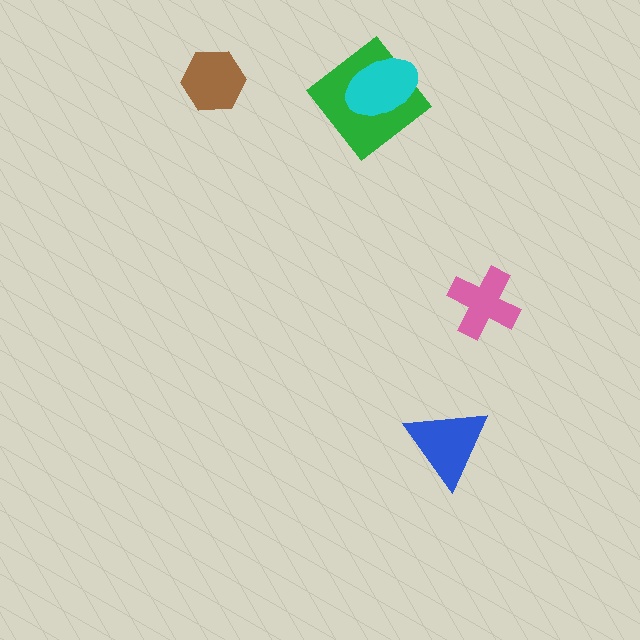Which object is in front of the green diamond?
The cyan ellipse is in front of the green diamond.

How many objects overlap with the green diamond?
1 object overlaps with the green diamond.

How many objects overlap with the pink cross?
0 objects overlap with the pink cross.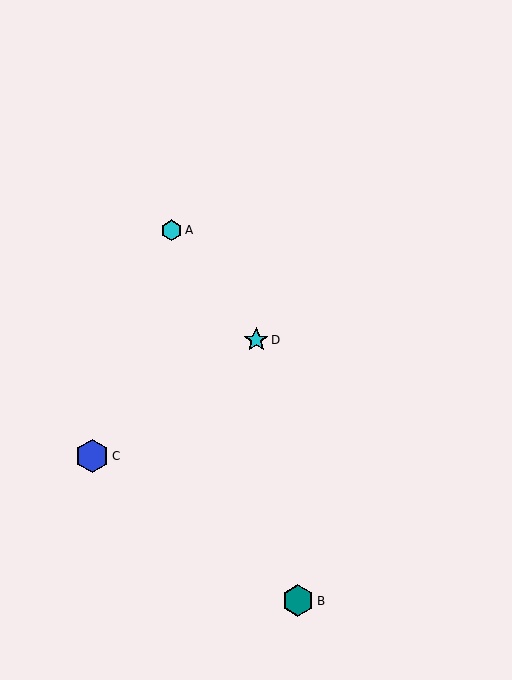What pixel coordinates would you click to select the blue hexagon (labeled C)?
Click at (92, 456) to select the blue hexagon C.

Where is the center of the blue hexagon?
The center of the blue hexagon is at (92, 456).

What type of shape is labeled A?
Shape A is a cyan hexagon.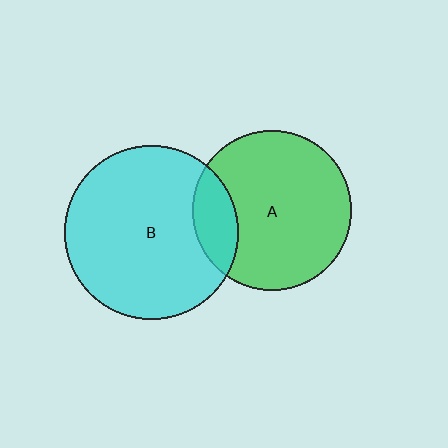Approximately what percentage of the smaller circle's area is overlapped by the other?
Approximately 15%.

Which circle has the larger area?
Circle B (cyan).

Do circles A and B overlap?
Yes.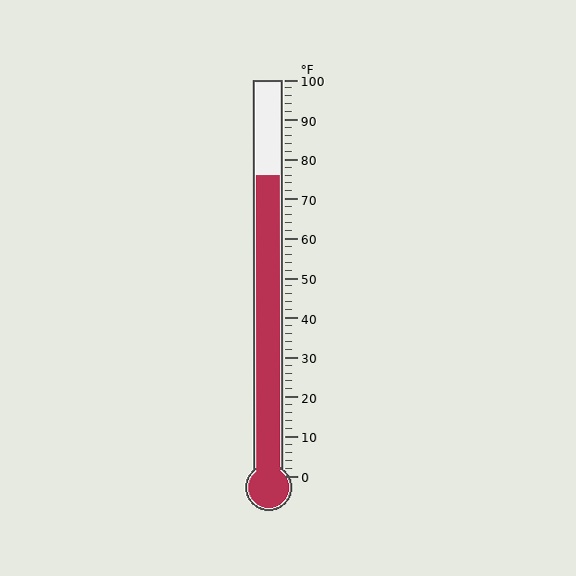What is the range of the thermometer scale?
The thermometer scale ranges from 0°F to 100°F.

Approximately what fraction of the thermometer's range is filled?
The thermometer is filled to approximately 75% of its range.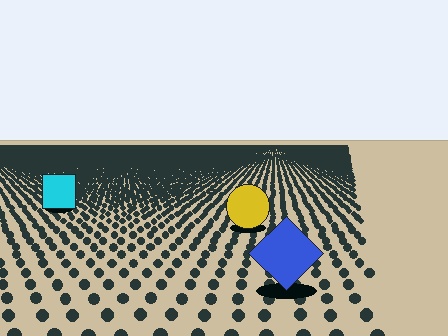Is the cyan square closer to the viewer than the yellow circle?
No. The yellow circle is closer — you can tell from the texture gradient: the ground texture is coarser near it.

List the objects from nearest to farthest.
From nearest to farthest: the blue diamond, the yellow circle, the cyan square.